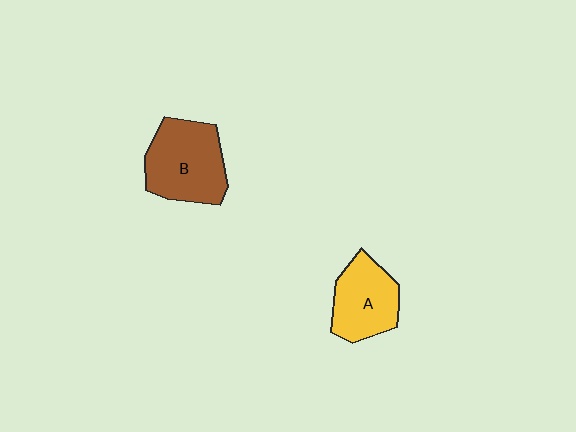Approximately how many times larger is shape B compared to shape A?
Approximately 1.3 times.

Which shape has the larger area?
Shape B (brown).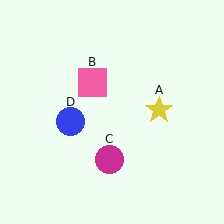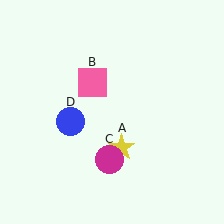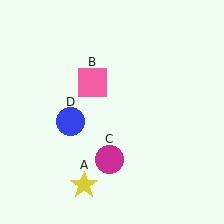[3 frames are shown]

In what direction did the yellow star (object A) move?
The yellow star (object A) moved down and to the left.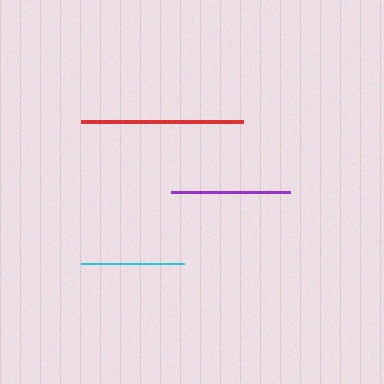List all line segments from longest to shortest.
From longest to shortest: red, purple, cyan.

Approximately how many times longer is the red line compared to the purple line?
The red line is approximately 1.4 times the length of the purple line.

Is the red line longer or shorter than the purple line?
The red line is longer than the purple line.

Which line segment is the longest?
The red line is the longest at approximately 162 pixels.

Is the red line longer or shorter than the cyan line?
The red line is longer than the cyan line.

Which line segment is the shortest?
The cyan line is the shortest at approximately 103 pixels.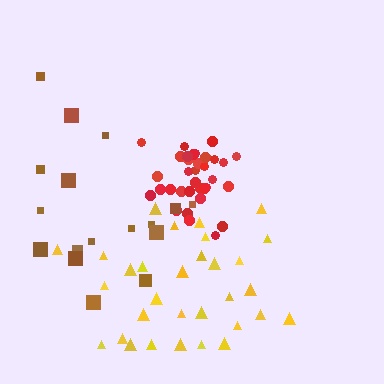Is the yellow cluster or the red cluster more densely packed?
Red.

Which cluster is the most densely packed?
Red.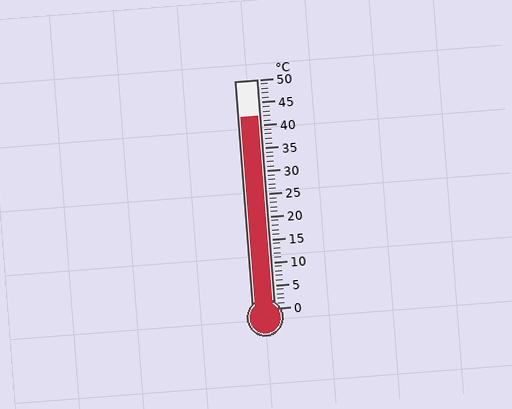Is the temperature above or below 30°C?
The temperature is above 30°C.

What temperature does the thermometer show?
The thermometer shows approximately 42°C.